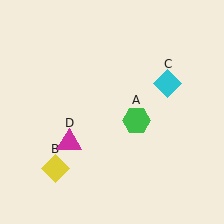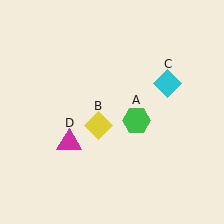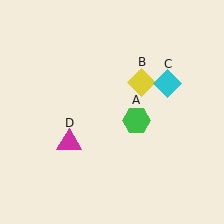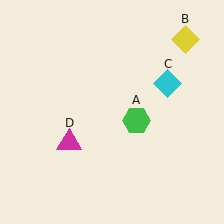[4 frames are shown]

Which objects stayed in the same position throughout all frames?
Green hexagon (object A) and cyan diamond (object C) and magenta triangle (object D) remained stationary.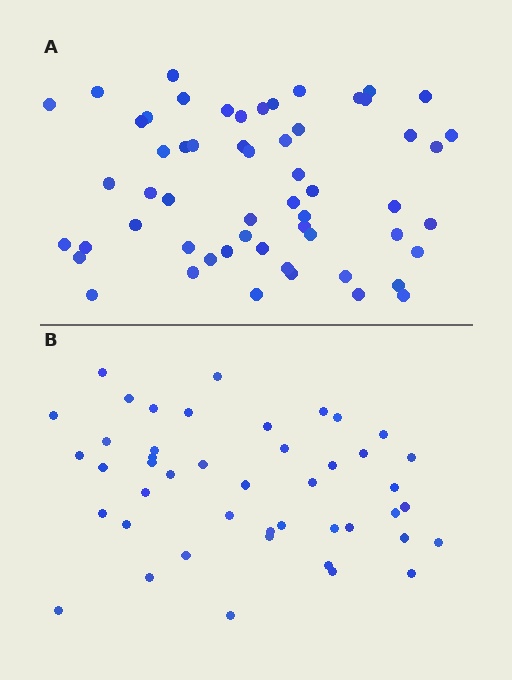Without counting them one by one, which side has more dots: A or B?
Region A (the top region) has more dots.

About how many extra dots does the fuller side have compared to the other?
Region A has roughly 12 or so more dots than region B.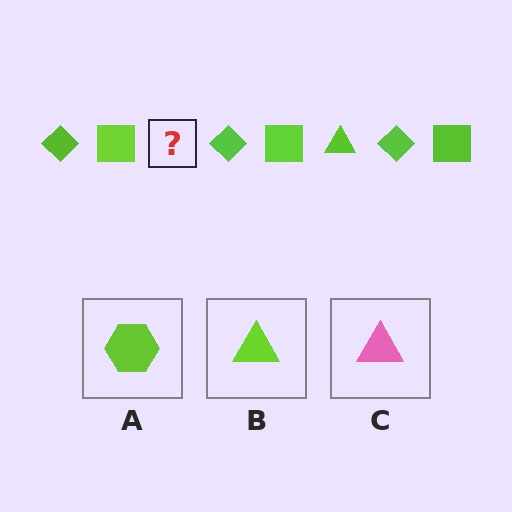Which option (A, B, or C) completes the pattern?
B.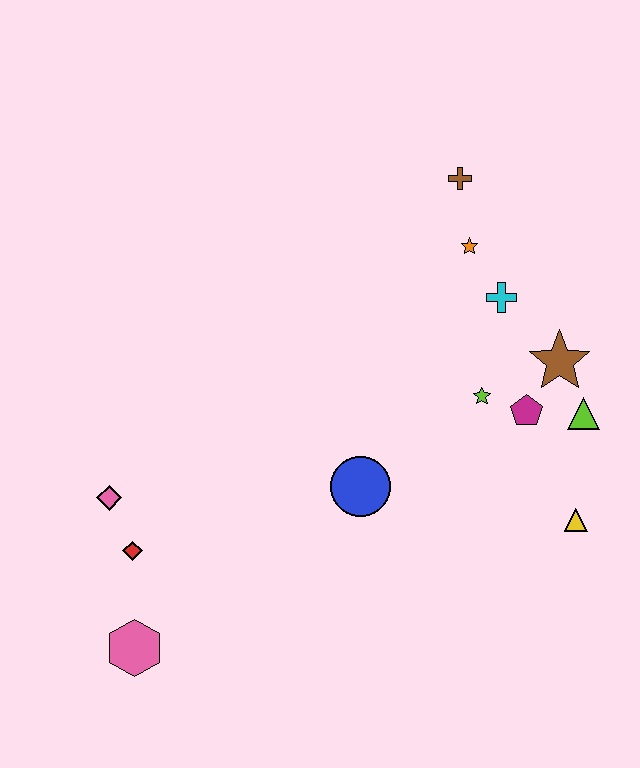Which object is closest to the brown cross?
The orange star is closest to the brown cross.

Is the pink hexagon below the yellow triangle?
Yes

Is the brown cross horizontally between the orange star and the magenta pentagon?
No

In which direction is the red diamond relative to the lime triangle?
The red diamond is to the left of the lime triangle.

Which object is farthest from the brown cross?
The pink hexagon is farthest from the brown cross.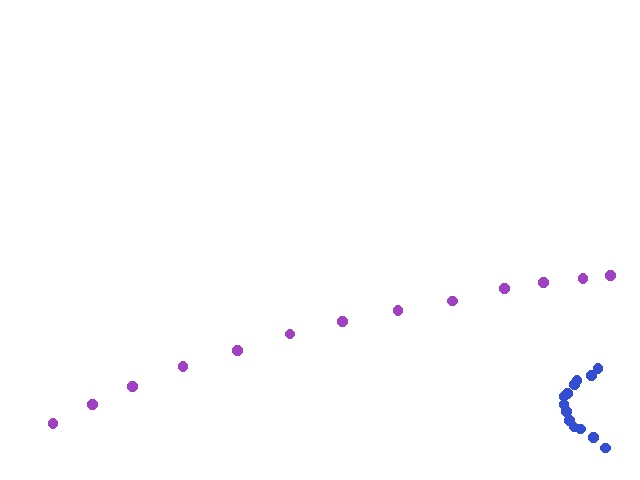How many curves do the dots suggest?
There are 2 distinct paths.